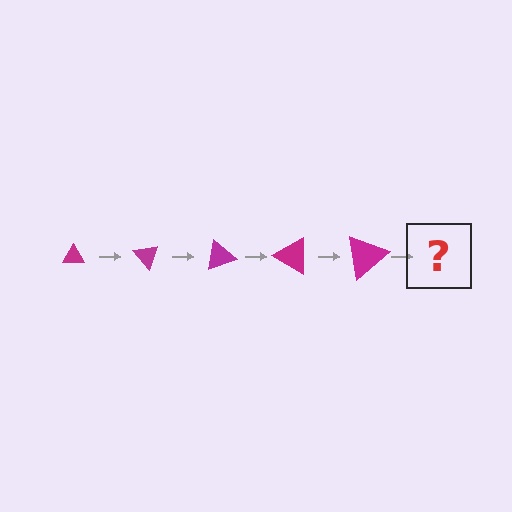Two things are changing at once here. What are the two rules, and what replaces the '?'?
The two rules are that the triangle grows larger each step and it rotates 50 degrees each step. The '?' should be a triangle, larger than the previous one and rotated 250 degrees from the start.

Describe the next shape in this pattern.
It should be a triangle, larger than the previous one and rotated 250 degrees from the start.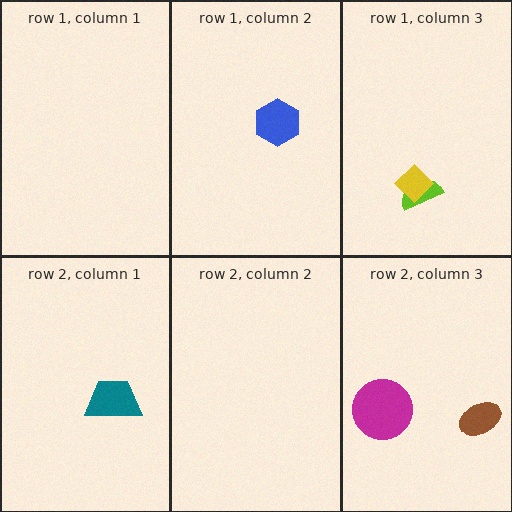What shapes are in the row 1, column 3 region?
The lime semicircle, the yellow diamond.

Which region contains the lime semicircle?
The row 1, column 3 region.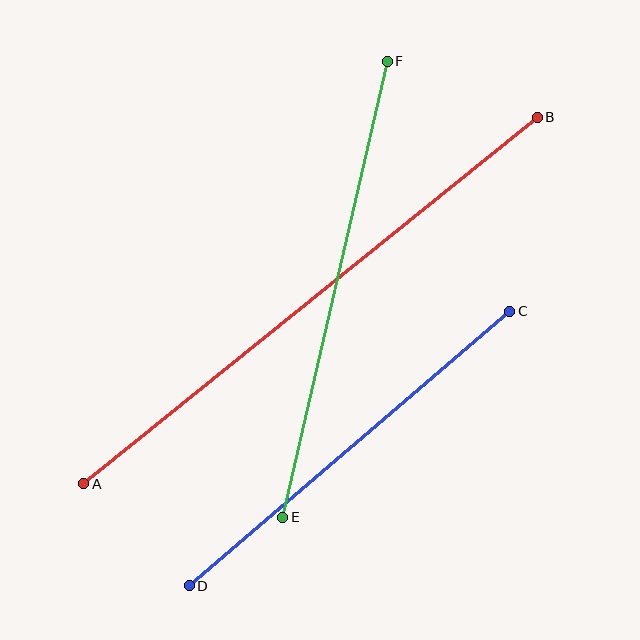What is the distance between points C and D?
The distance is approximately 422 pixels.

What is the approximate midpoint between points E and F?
The midpoint is at approximately (335, 289) pixels.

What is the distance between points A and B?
The distance is approximately 583 pixels.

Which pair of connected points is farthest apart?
Points A and B are farthest apart.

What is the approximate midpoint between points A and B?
The midpoint is at approximately (310, 300) pixels.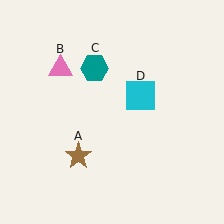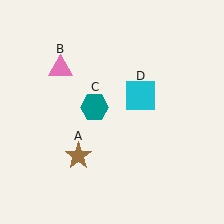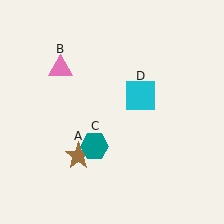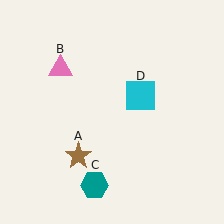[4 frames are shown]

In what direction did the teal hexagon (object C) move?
The teal hexagon (object C) moved down.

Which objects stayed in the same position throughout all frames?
Brown star (object A) and pink triangle (object B) and cyan square (object D) remained stationary.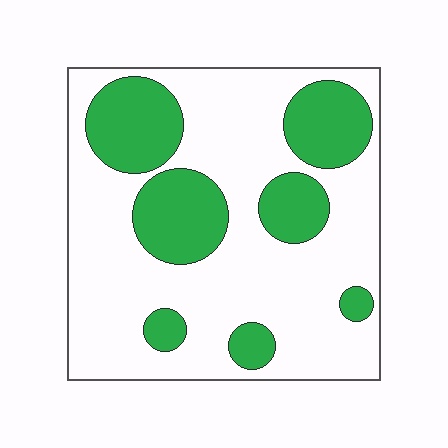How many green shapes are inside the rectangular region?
7.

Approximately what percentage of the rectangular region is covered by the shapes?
Approximately 30%.